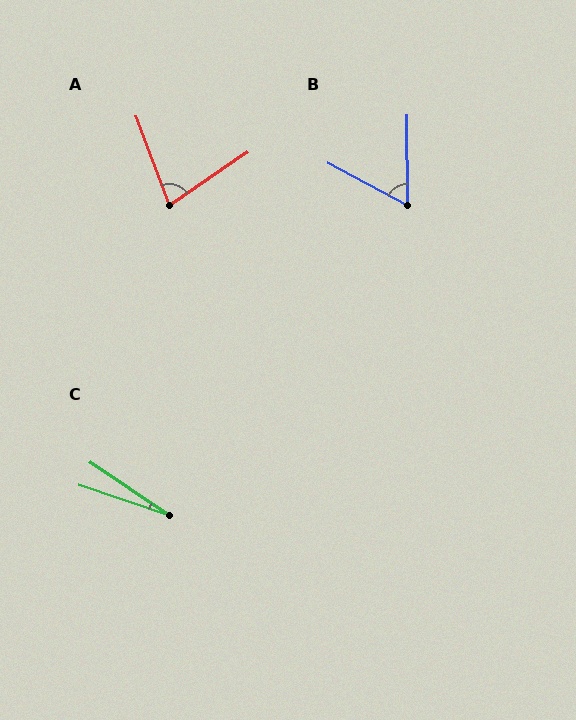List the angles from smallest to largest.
C (15°), B (61°), A (76°).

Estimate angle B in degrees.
Approximately 61 degrees.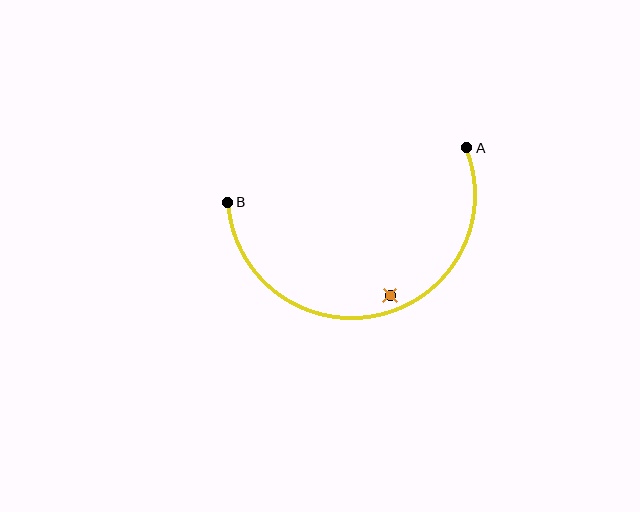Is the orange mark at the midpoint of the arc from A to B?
No — the orange mark does not lie on the arc at all. It sits slightly inside the curve.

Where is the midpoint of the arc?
The arc midpoint is the point on the curve farthest from the straight line joining A and B. It sits below that line.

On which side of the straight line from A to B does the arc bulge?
The arc bulges below the straight line connecting A and B.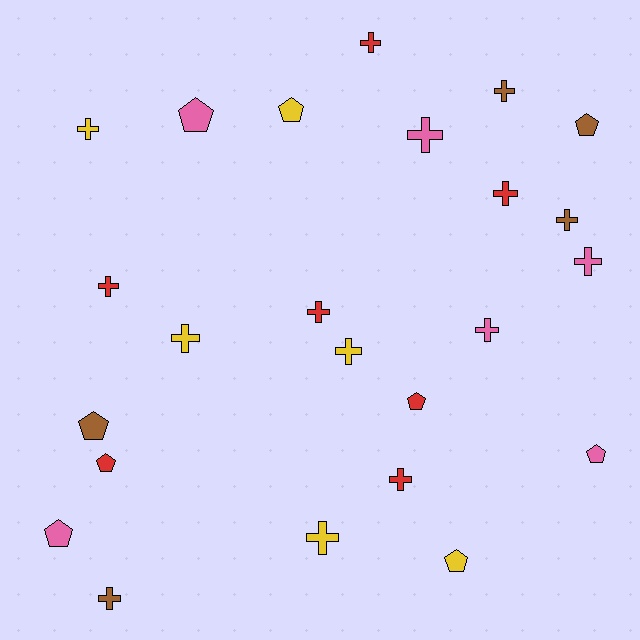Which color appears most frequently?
Red, with 7 objects.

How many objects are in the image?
There are 24 objects.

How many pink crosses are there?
There are 3 pink crosses.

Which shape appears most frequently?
Cross, with 15 objects.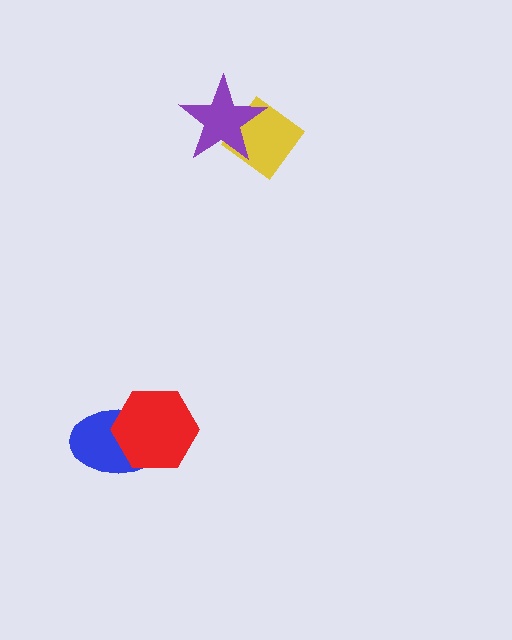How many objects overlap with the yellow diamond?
1 object overlaps with the yellow diamond.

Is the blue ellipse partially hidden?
Yes, it is partially covered by another shape.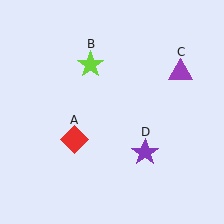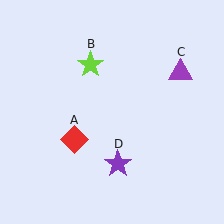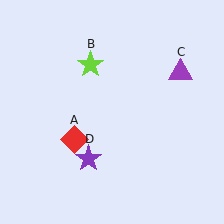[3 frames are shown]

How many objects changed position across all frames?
1 object changed position: purple star (object D).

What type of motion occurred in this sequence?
The purple star (object D) rotated clockwise around the center of the scene.